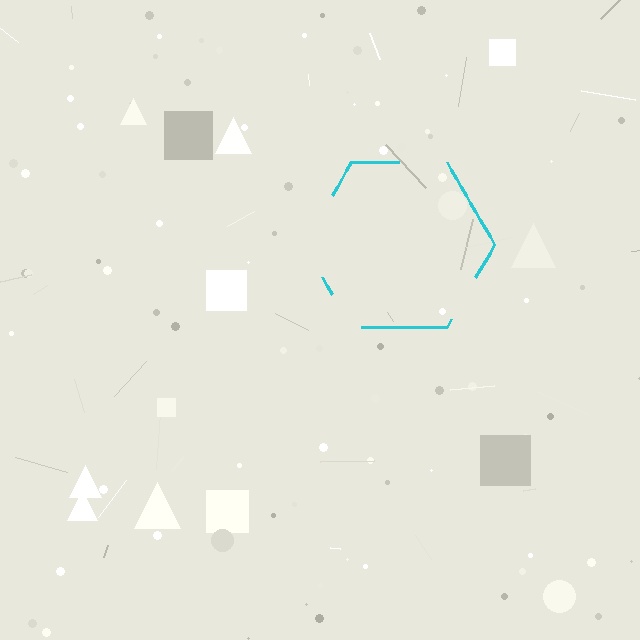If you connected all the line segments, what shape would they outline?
They would outline a hexagon.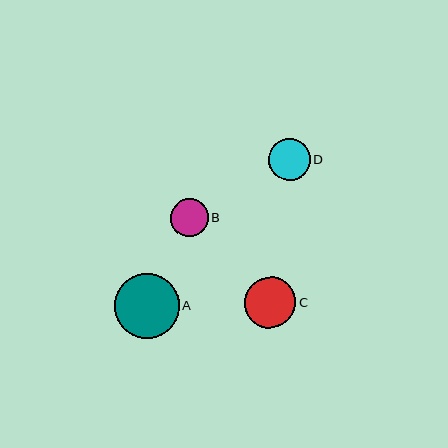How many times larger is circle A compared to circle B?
Circle A is approximately 1.7 times the size of circle B.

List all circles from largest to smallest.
From largest to smallest: A, C, D, B.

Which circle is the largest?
Circle A is the largest with a size of approximately 65 pixels.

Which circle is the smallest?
Circle B is the smallest with a size of approximately 38 pixels.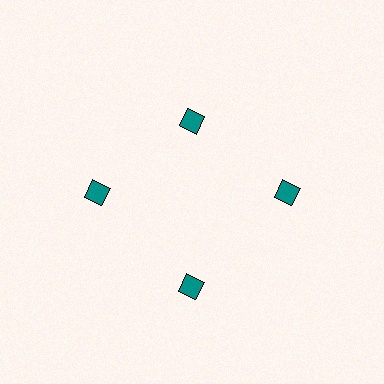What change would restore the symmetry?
The symmetry would be restored by moving it outward, back onto the ring so that all 4 diamonds sit at equal angles and equal distance from the center.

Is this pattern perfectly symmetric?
No. The 4 teal diamonds are arranged in a ring, but one element near the 12 o'clock position is pulled inward toward the center, breaking the 4-fold rotational symmetry.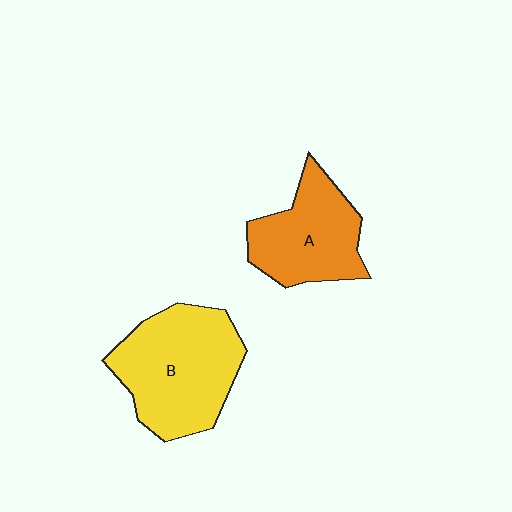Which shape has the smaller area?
Shape A (orange).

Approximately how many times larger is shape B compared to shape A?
Approximately 1.4 times.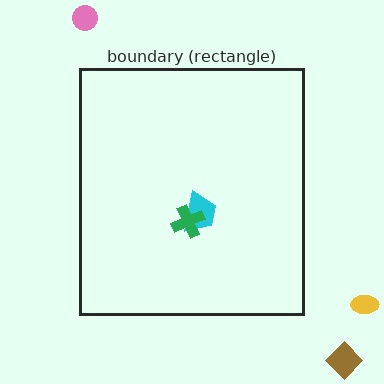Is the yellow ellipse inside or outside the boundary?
Outside.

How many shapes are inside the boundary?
2 inside, 3 outside.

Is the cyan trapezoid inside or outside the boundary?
Inside.